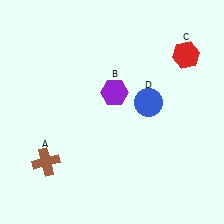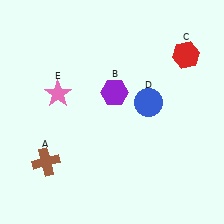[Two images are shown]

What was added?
A pink star (E) was added in Image 2.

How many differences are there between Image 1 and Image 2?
There is 1 difference between the two images.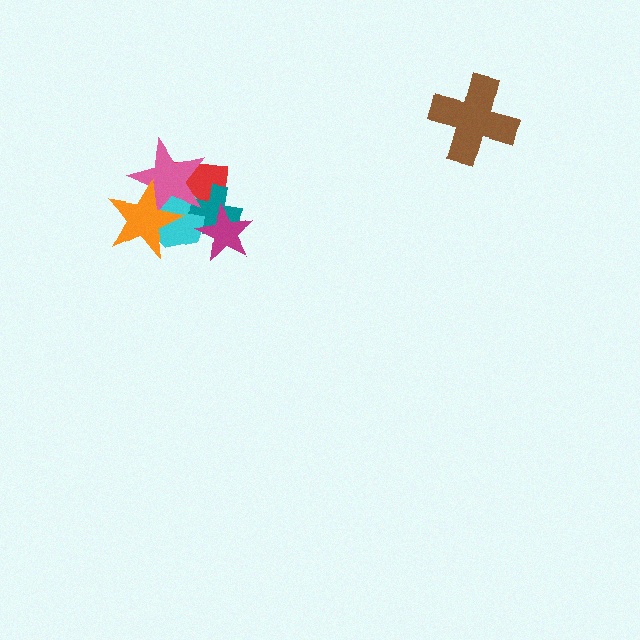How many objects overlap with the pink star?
4 objects overlap with the pink star.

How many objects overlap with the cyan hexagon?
5 objects overlap with the cyan hexagon.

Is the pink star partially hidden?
Yes, it is partially covered by another shape.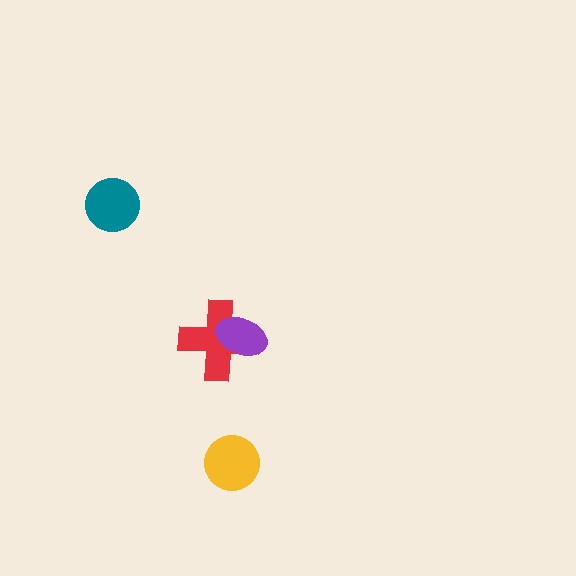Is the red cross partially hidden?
Yes, it is partially covered by another shape.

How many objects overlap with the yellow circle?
0 objects overlap with the yellow circle.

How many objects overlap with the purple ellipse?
1 object overlaps with the purple ellipse.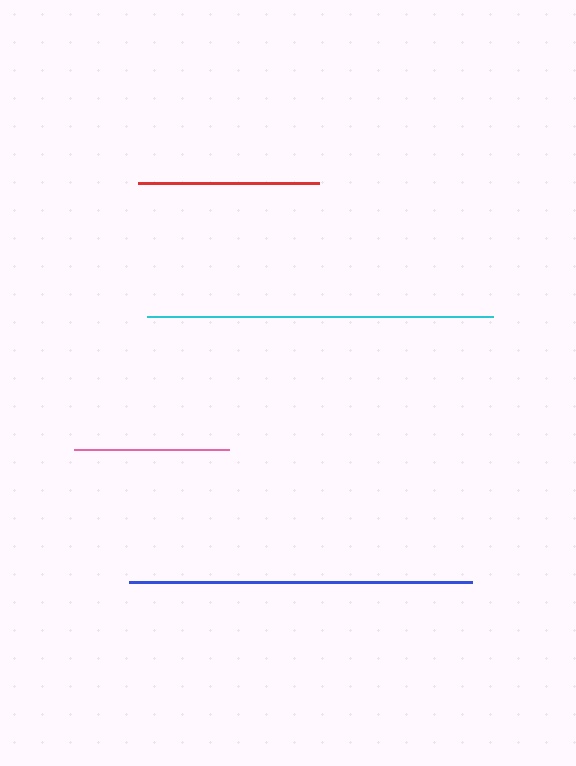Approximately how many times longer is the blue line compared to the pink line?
The blue line is approximately 2.2 times the length of the pink line.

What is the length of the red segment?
The red segment is approximately 181 pixels long.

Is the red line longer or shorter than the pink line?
The red line is longer than the pink line.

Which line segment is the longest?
The cyan line is the longest at approximately 346 pixels.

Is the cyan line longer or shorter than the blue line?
The cyan line is longer than the blue line.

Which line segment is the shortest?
The pink line is the shortest at approximately 155 pixels.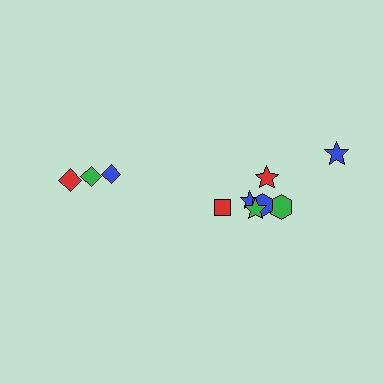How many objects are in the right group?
There are 7 objects.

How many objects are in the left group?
There are 3 objects.